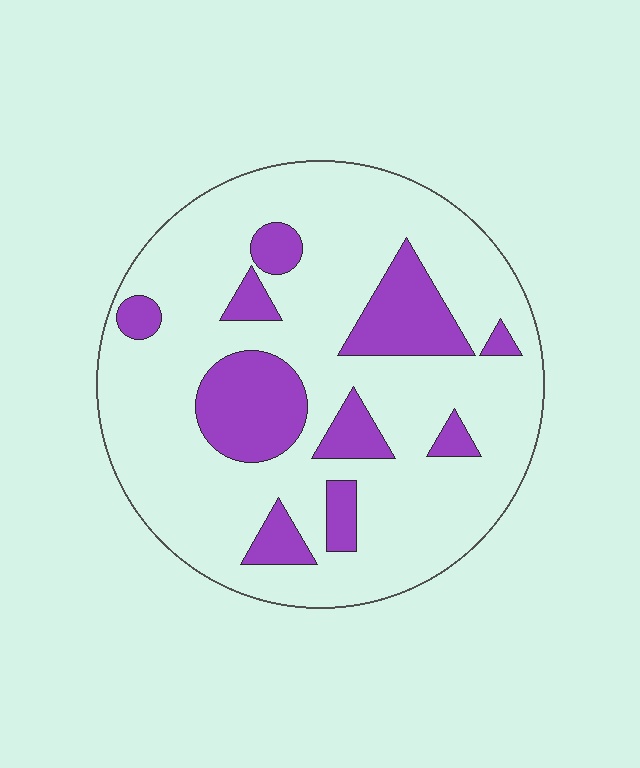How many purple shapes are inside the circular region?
10.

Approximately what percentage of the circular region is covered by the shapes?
Approximately 20%.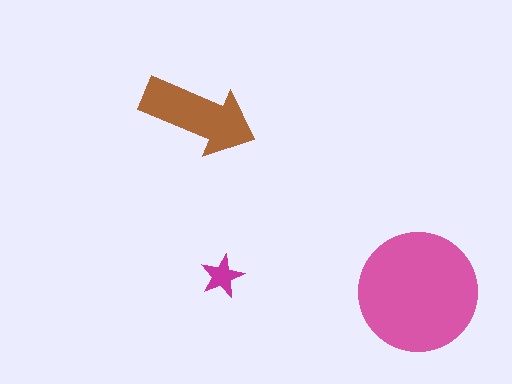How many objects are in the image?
There are 3 objects in the image.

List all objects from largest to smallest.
The pink circle, the brown arrow, the magenta star.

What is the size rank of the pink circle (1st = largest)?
1st.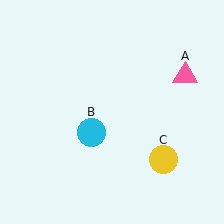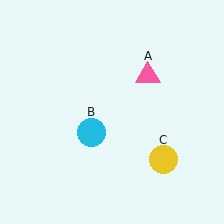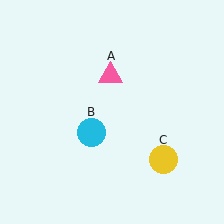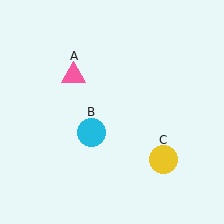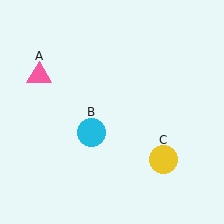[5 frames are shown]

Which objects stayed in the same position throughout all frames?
Cyan circle (object B) and yellow circle (object C) remained stationary.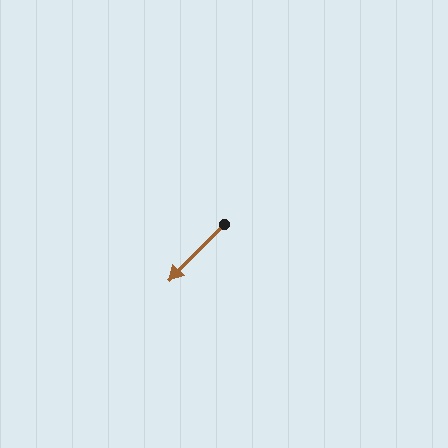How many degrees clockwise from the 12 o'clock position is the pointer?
Approximately 225 degrees.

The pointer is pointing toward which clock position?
Roughly 7 o'clock.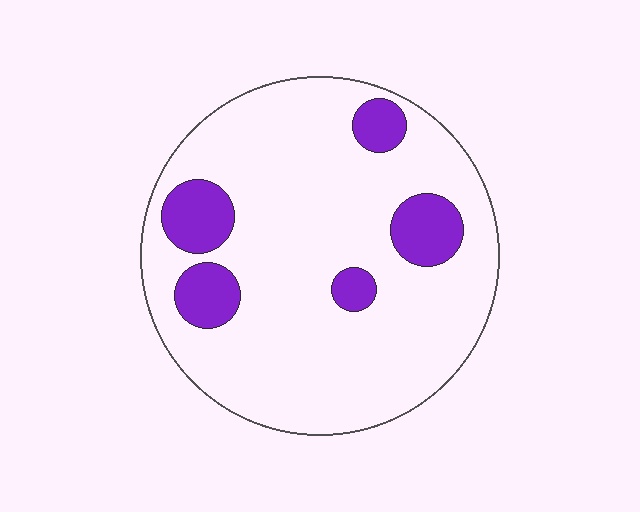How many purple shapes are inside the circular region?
5.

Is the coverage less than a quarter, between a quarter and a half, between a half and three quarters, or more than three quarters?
Less than a quarter.